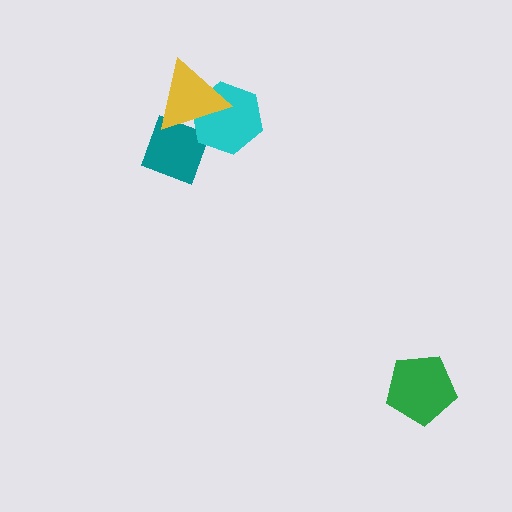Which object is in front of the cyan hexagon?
The yellow triangle is in front of the cyan hexagon.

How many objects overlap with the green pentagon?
0 objects overlap with the green pentagon.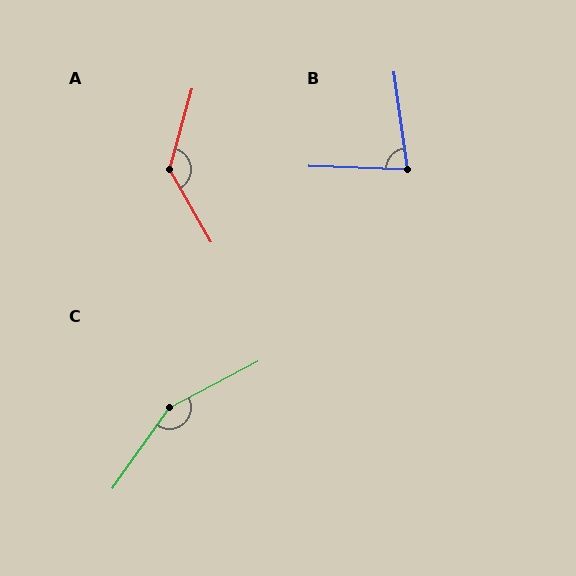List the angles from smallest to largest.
B (80°), A (135°), C (153°).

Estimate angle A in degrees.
Approximately 135 degrees.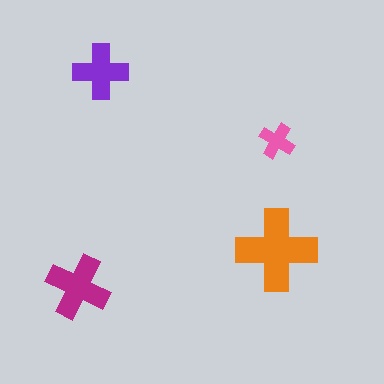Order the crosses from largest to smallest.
the orange one, the magenta one, the purple one, the pink one.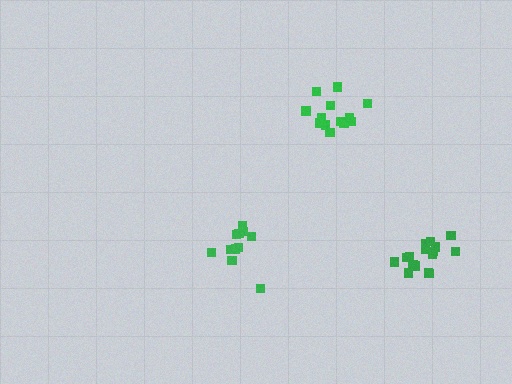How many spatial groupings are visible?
There are 3 spatial groupings.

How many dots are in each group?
Group 1: 13 dots, Group 2: 16 dots, Group 3: 11 dots (40 total).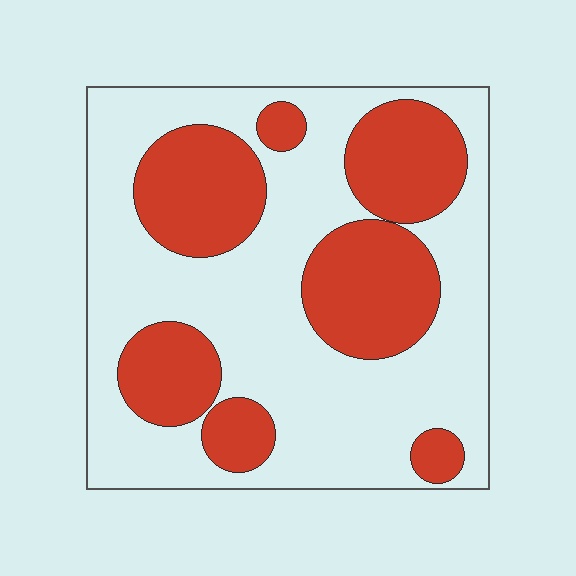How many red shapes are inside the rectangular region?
7.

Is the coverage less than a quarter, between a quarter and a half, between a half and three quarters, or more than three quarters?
Between a quarter and a half.